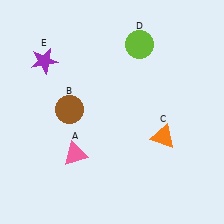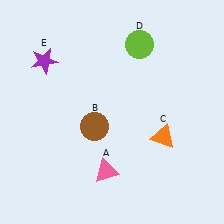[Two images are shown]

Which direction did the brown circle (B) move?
The brown circle (B) moved right.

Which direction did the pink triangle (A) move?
The pink triangle (A) moved right.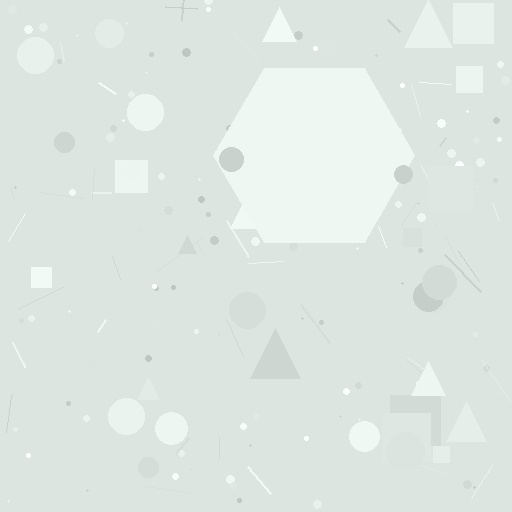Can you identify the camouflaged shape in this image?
The camouflaged shape is a hexagon.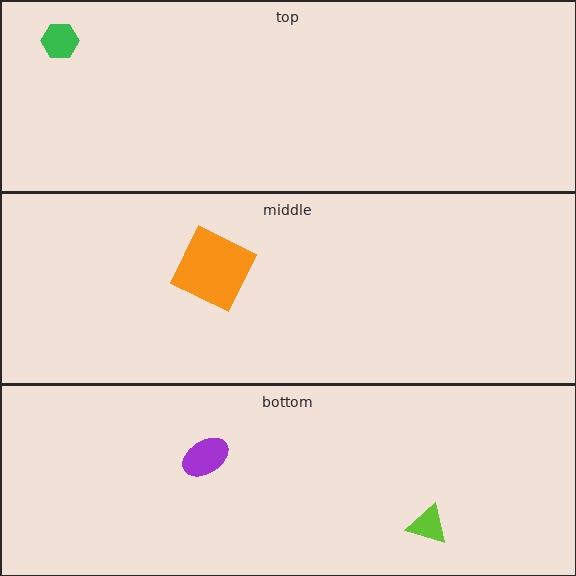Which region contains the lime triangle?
The bottom region.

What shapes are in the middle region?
The orange square.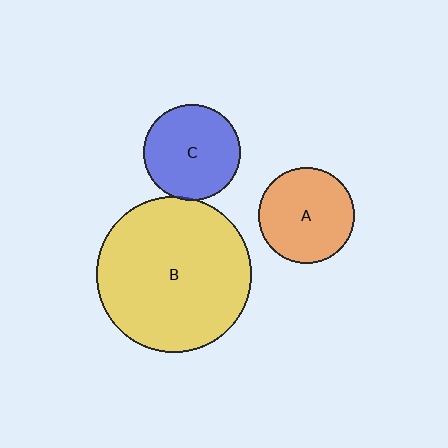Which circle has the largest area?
Circle B (yellow).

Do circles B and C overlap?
Yes.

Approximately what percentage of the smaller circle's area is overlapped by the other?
Approximately 5%.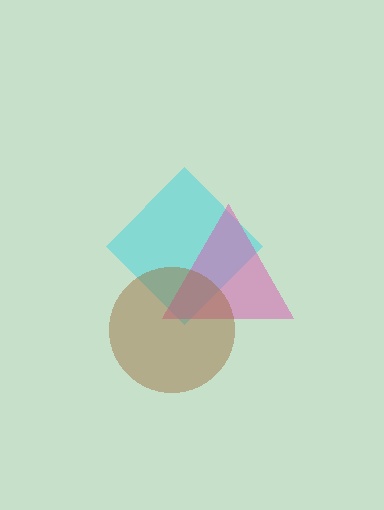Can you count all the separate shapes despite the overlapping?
Yes, there are 3 separate shapes.